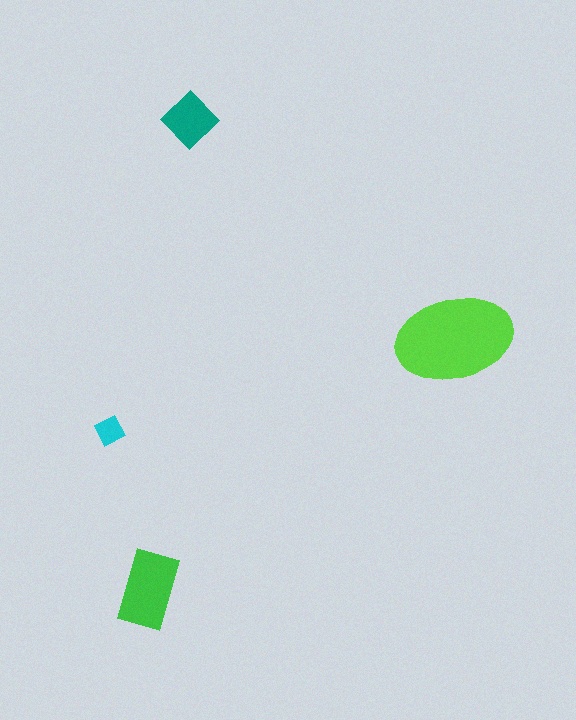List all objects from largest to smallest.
The lime ellipse, the green rectangle, the teal diamond, the cyan diamond.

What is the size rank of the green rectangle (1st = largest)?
2nd.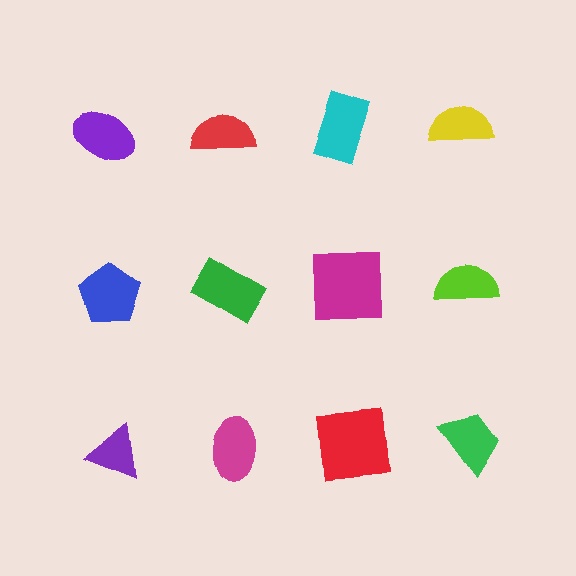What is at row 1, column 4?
A yellow semicircle.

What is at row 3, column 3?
A red square.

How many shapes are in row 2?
4 shapes.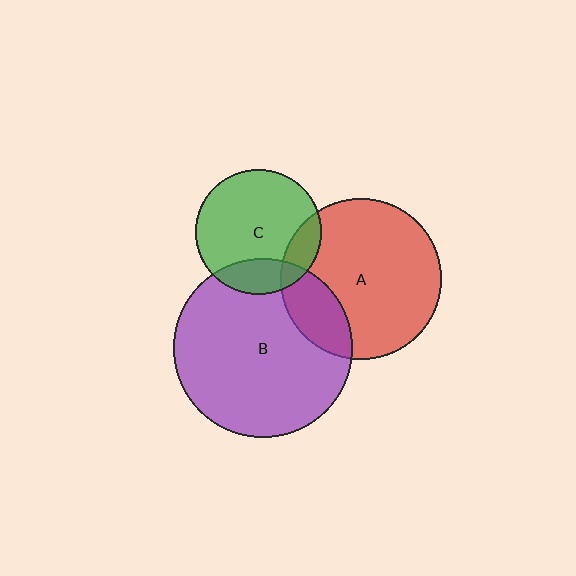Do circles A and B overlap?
Yes.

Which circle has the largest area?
Circle B (purple).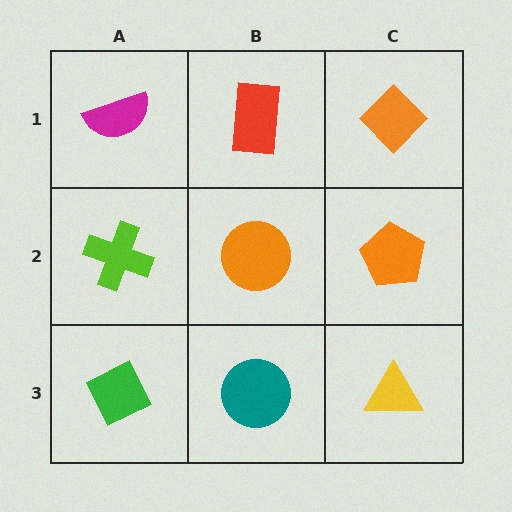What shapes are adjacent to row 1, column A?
A lime cross (row 2, column A), a red rectangle (row 1, column B).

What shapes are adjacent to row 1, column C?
An orange pentagon (row 2, column C), a red rectangle (row 1, column B).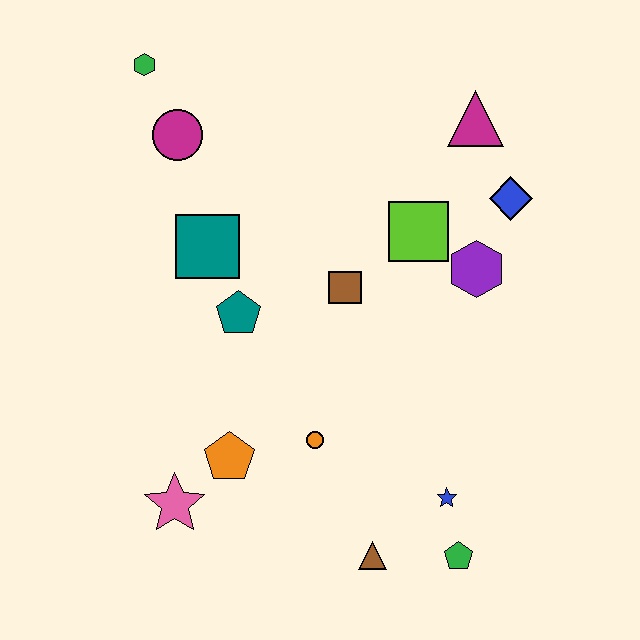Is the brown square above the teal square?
No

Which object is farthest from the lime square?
The pink star is farthest from the lime square.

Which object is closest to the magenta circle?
The green hexagon is closest to the magenta circle.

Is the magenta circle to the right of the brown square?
No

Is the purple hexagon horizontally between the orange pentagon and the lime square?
No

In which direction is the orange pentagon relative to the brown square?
The orange pentagon is below the brown square.